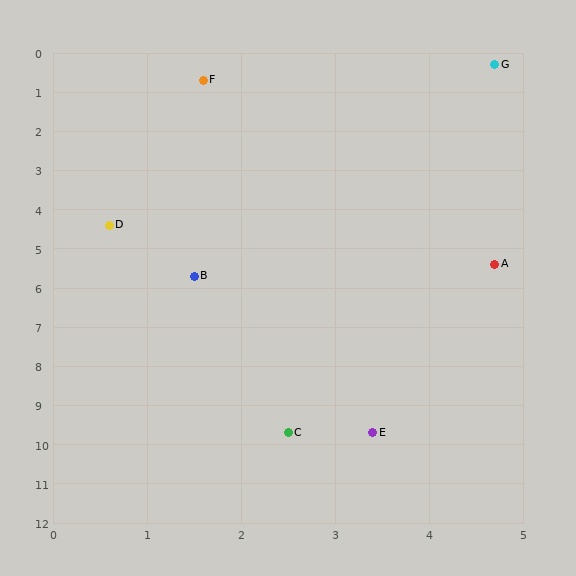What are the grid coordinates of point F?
Point F is at approximately (1.6, 0.7).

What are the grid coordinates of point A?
Point A is at approximately (4.7, 5.4).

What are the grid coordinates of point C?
Point C is at approximately (2.5, 9.7).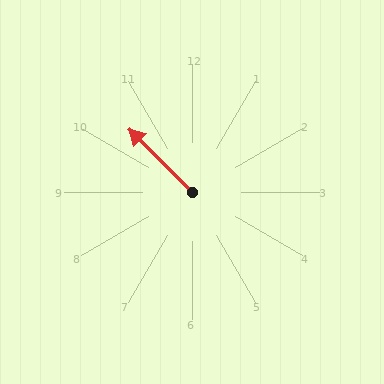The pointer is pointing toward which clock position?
Roughly 11 o'clock.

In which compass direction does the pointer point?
Northwest.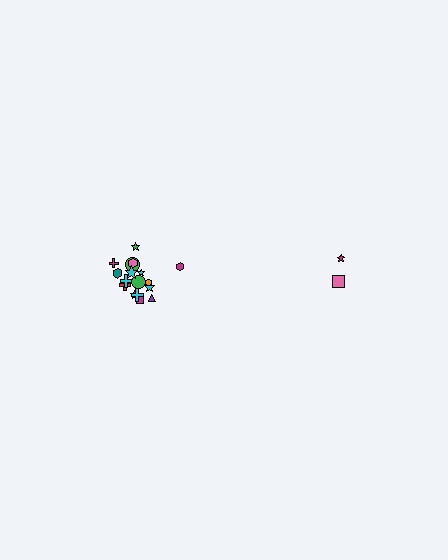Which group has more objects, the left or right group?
The left group.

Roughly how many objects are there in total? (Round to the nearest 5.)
Roughly 20 objects in total.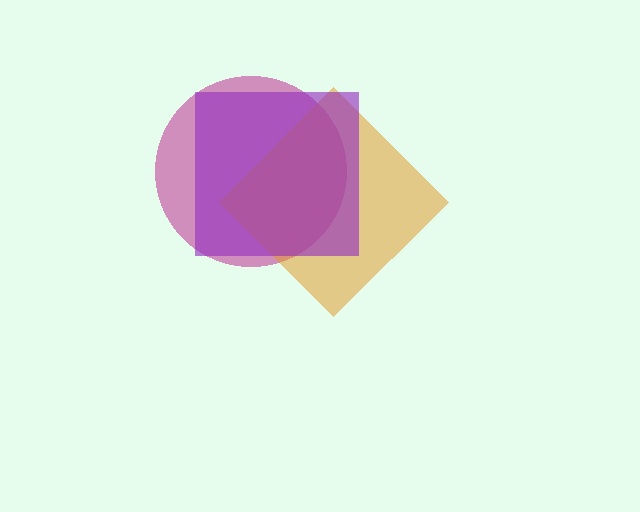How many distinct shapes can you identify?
There are 3 distinct shapes: a magenta circle, an orange diamond, a purple square.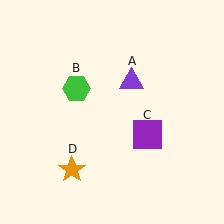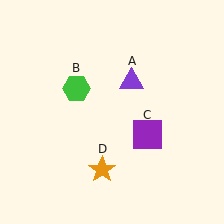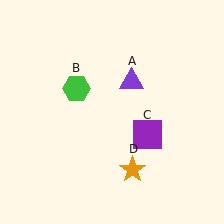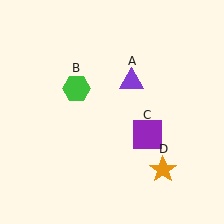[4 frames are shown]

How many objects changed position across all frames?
1 object changed position: orange star (object D).